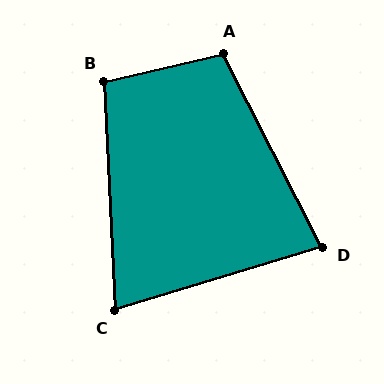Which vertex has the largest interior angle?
A, at approximately 104 degrees.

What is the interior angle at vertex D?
Approximately 80 degrees (acute).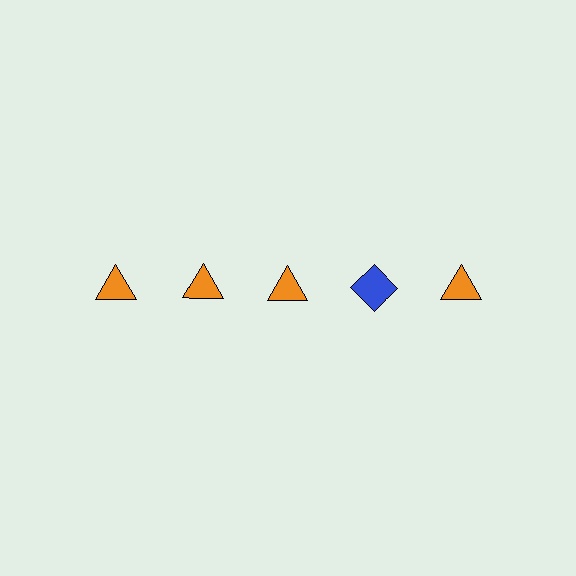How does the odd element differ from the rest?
It differs in both color (blue instead of orange) and shape (diamond instead of triangle).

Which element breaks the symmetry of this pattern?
The blue diamond in the top row, second from right column breaks the symmetry. All other shapes are orange triangles.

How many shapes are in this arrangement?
There are 5 shapes arranged in a grid pattern.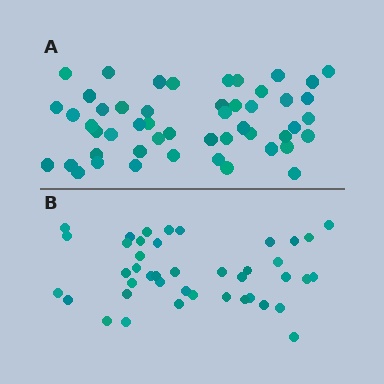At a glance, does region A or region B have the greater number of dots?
Region A (the top region) has more dots.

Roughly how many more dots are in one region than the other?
Region A has roughly 8 or so more dots than region B.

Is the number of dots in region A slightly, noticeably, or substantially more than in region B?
Region A has only slightly more — the two regions are fairly close. The ratio is roughly 1.2 to 1.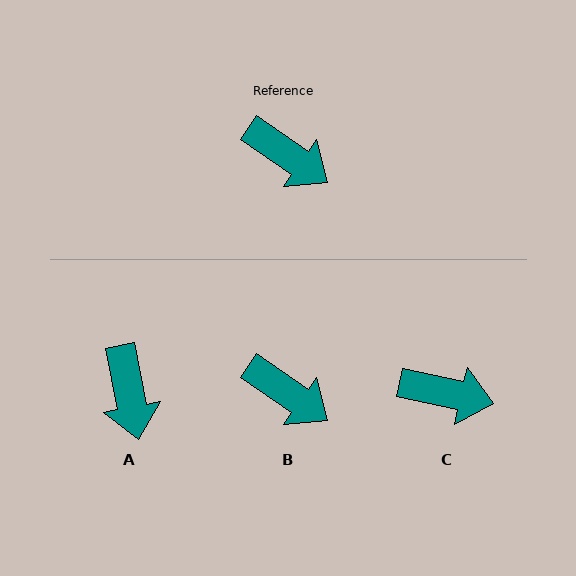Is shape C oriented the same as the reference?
No, it is off by about 22 degrees.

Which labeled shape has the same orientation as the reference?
B.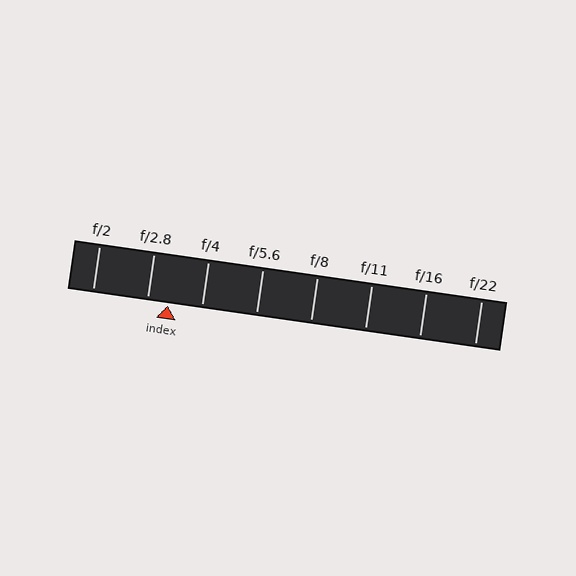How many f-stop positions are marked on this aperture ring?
There are 8 f-stop positions marked.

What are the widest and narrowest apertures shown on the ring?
The widest aperture shown is f/2 and the narrowest is f/22.